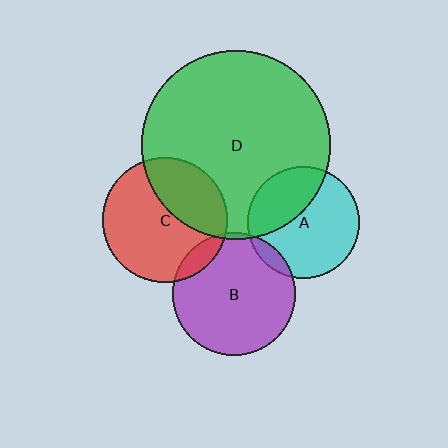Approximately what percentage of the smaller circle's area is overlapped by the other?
Approximately 10%.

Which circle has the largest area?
Circle D (green).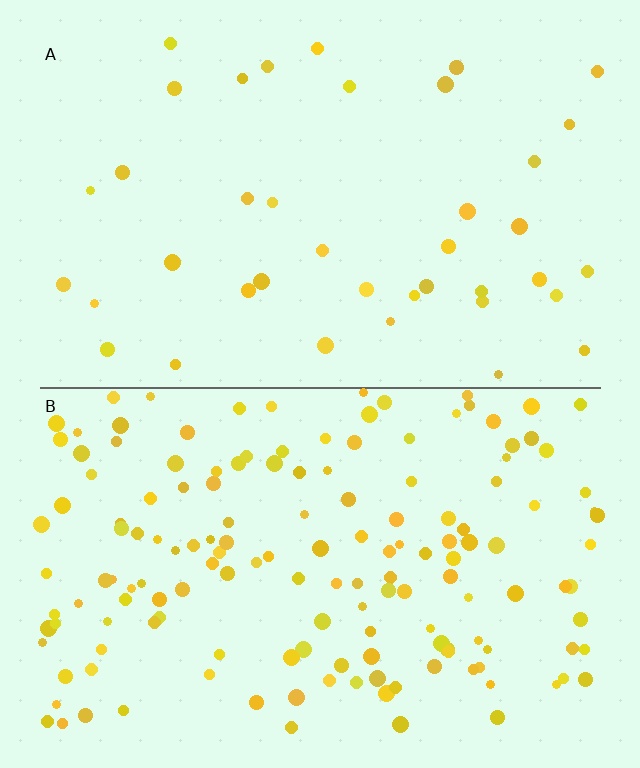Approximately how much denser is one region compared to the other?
Approximately 3.9× — region B over region A.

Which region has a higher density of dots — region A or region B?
B (the bottom).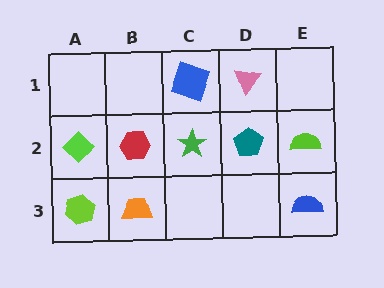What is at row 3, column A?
A lime hexagon.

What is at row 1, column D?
A pink triangle.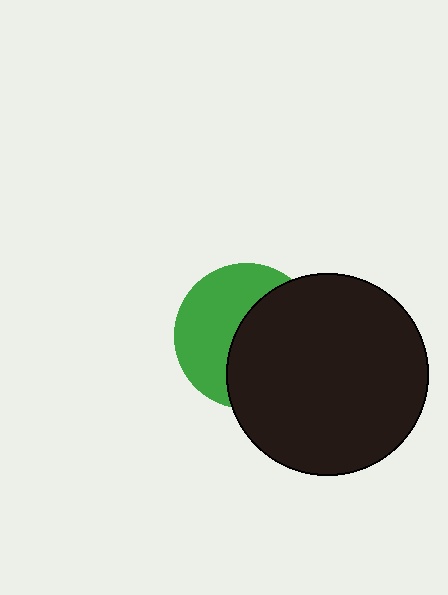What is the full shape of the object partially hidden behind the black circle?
The partially hidden object is a green circle.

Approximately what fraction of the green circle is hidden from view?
Roughly 52% of the green circle is hidden behind the black circle.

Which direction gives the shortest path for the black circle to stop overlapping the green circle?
Moving right gives the shortest separation.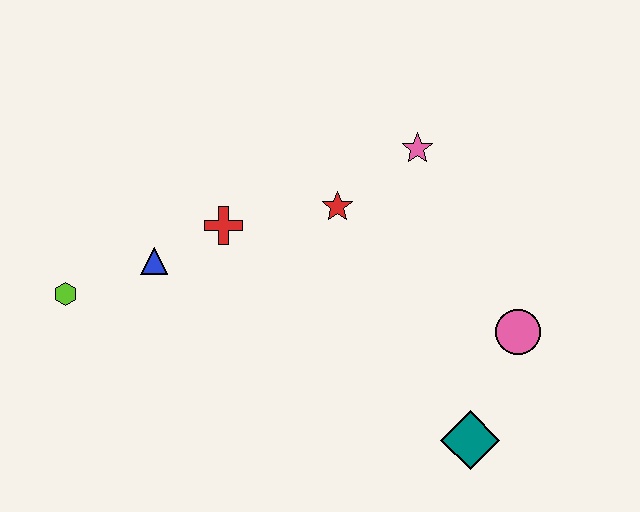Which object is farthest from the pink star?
The lime hexagon is farthest from the pink star.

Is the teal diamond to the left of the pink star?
No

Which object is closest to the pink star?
The red star is closest to the pink star.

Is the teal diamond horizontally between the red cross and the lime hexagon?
No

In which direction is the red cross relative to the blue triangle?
The red cross is to the right of the blue triangle.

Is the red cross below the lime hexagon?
No